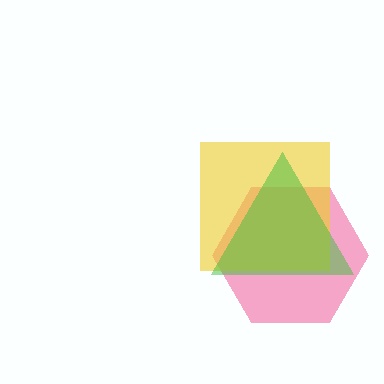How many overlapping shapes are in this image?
There are 3 overlapping shapes in the image.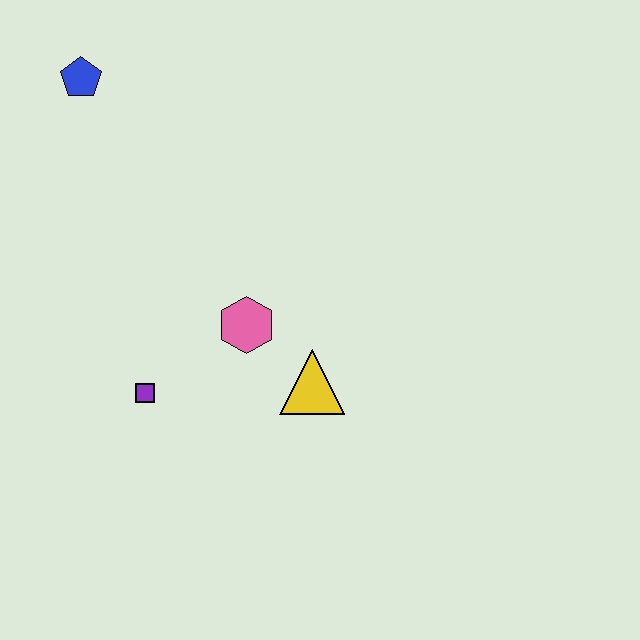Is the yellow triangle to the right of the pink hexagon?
Yes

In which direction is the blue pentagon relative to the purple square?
The blue pentagon is above the purple square.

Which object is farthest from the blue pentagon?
The yellow triangle is farthest from the blue pentagon.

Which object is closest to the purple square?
The pink hexagon is closest to the purple square.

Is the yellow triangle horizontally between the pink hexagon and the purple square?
No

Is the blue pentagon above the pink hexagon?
Yes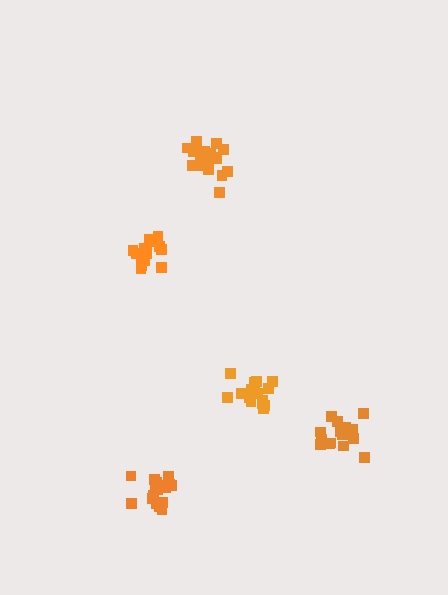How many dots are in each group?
Group 1: 16 dots, Group 2: 15 dots, Group 3: 16 dots, Group 4: 18 dots, Group 5: 19 dots (84 total).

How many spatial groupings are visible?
There are 5 spatial groupings.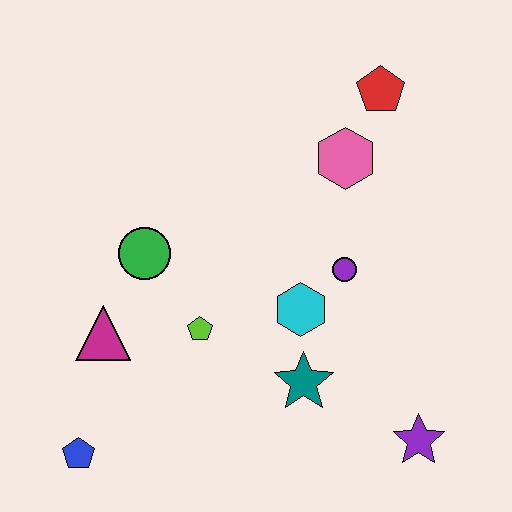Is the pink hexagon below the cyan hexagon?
No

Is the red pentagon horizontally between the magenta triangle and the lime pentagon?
No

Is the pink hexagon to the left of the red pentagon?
Yes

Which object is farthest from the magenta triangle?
The red pentagon is farthest from the magenta triangle.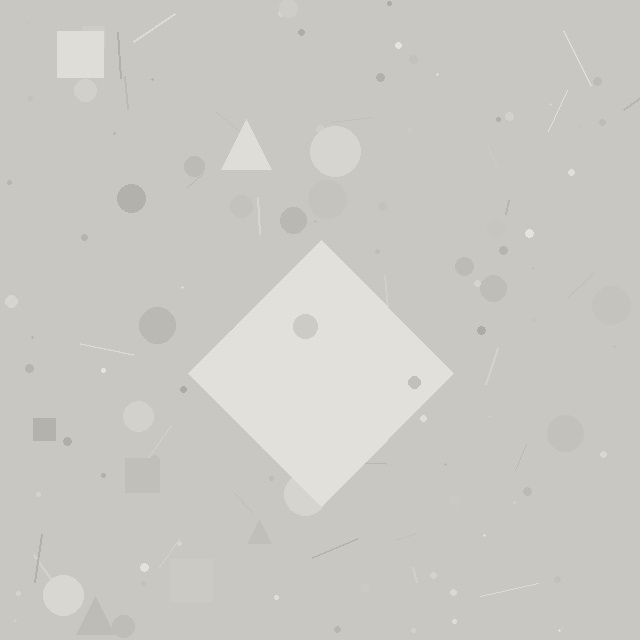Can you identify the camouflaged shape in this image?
The camouflaged shape is a diamond.